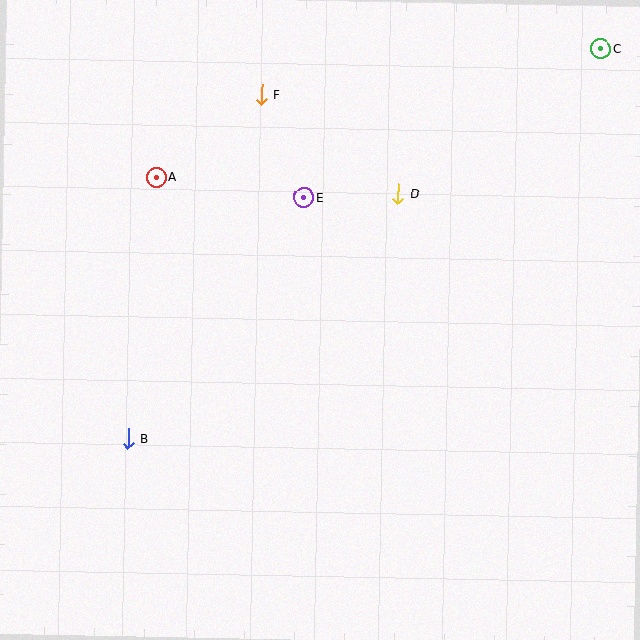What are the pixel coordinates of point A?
Point A is at (156, 177).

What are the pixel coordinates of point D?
Point D is at (398, 194).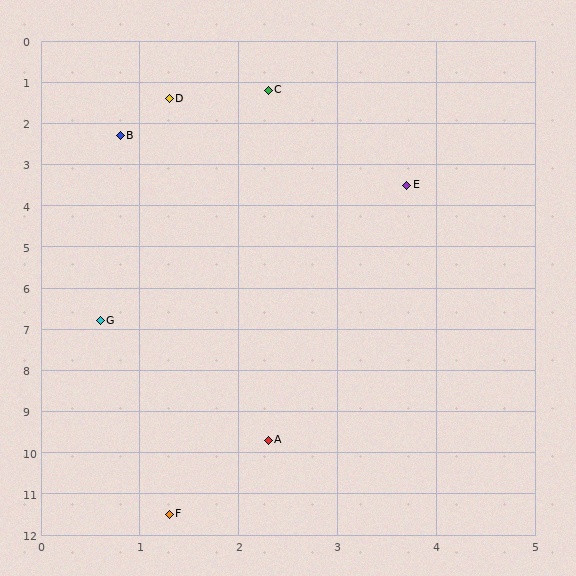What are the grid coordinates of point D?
Point D is at approximately (1.3, 1.4).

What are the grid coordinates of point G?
Point G is at approximately (0.6, 6.8).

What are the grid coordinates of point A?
Point A is at approximately (2.3, 9.7).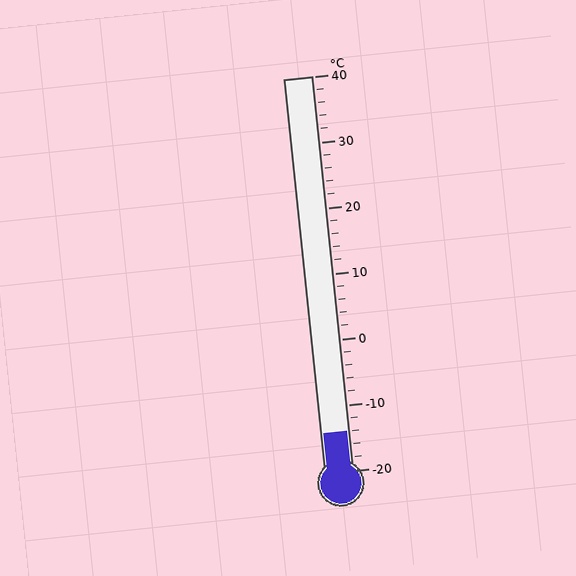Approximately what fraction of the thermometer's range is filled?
The thermometer is filled to approximately 10% of its range.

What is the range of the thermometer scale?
The thermometer scale ranges from -20°C to 40°C.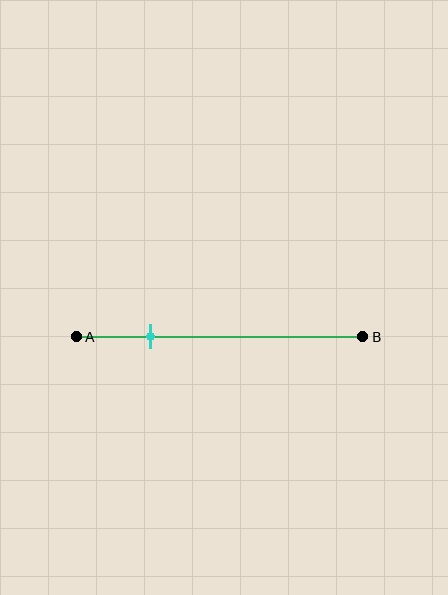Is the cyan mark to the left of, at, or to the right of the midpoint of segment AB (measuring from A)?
The cyan mark is to the left of the midpoint of segment AB.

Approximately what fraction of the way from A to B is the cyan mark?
The cyan mark is approximately 25% of the way from A to B.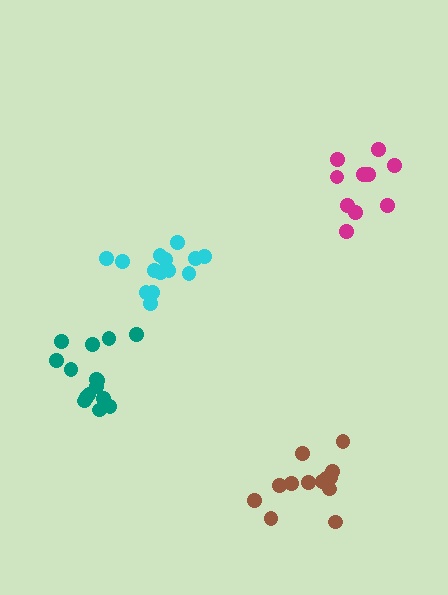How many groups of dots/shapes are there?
There are 4 groups.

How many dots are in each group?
Group 1: 14 dots, Group 2: 15 dots, Group 3: 10 dots, Group 4: 13 dots (52 total).